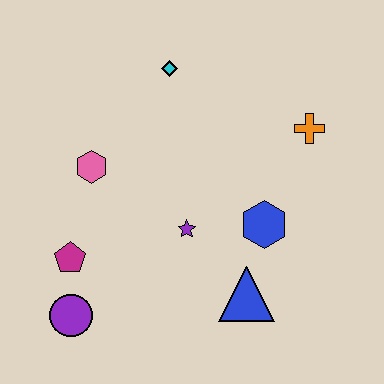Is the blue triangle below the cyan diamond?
Yes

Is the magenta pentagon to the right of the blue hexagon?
No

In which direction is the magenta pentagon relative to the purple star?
The magenta pentagon is to the left of the purple star.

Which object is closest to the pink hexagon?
The magenta pentagon is closest to the pink hexagon.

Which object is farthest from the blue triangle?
The cyan diamond is farthest from the blue triangle.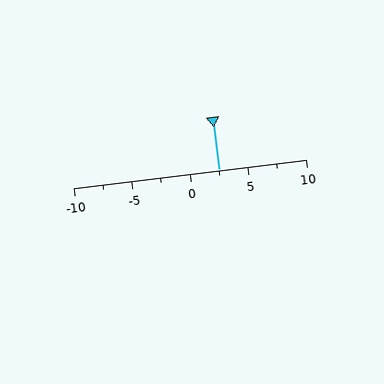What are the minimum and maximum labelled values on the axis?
The axis runs from -10 to 10.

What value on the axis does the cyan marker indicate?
The marker indicates approximately 2.5.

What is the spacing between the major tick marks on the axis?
The major ticks are spaced 5 apart.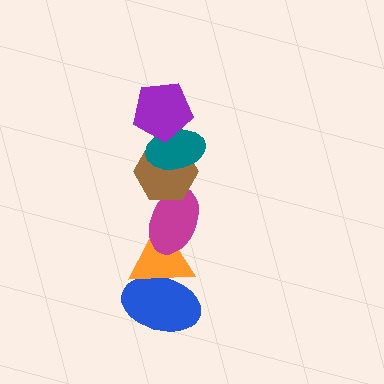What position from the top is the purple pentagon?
The purple pentagon is 1st from the top.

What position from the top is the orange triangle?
The orange triangle is 5th from the top.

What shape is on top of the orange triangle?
The magenta ellipse is on top of the orange triangle.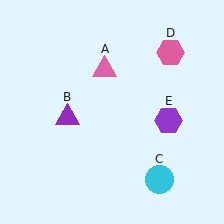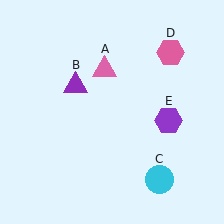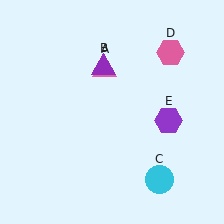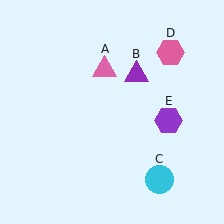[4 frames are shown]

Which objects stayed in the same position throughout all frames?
Pink triangle (object A) and cyan circle (object C) and pink hexagon (object D) and purple hexagon (object E) remained stationary.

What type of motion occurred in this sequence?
The purple triangle (object B) rotated clockwise around the center of the scene.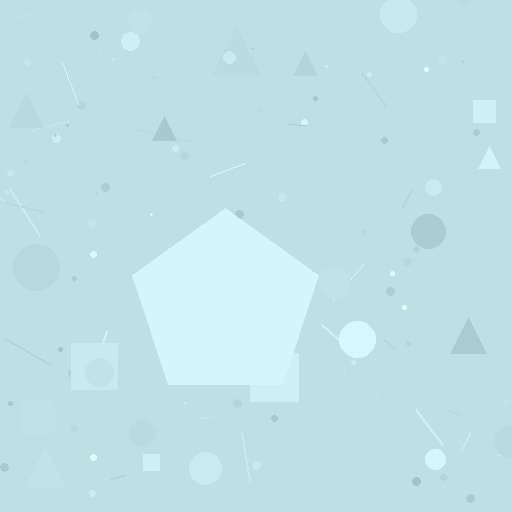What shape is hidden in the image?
A pentagon is hidden in the image.